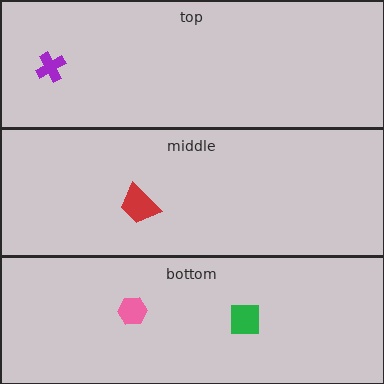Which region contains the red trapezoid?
The middle region.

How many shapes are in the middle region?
1.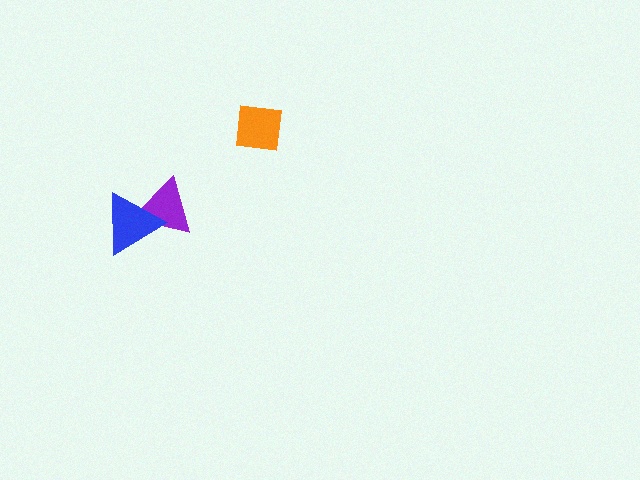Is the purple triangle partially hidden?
Yes, it is partially covered by another shape.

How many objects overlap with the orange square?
0 objects overlap with the orange square.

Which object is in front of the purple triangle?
The blue triangle is in front of the purple triangle.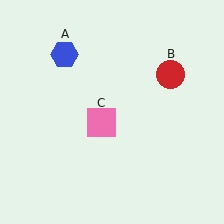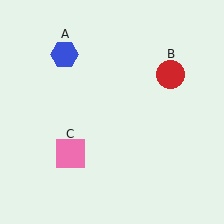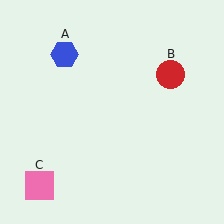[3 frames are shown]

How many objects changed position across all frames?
1 object changed position: pink square (object C).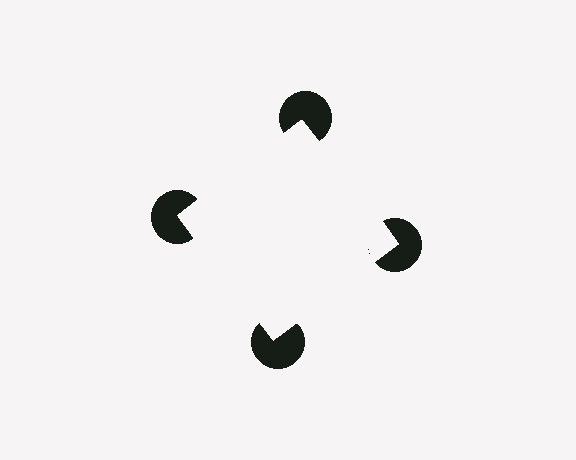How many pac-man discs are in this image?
There are 4 — one at each vertex of the illusory square.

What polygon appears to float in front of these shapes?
An illusory square — its edges are inferred from the aligned wedge cuts in the pac-man discs, not physically drawn.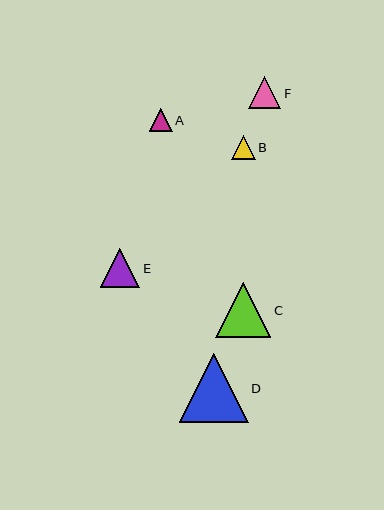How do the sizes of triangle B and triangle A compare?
Triangle B and triangle A are approximately the same size.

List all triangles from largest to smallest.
From largest to smallest: D, C, E, F, B, A.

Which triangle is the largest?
Triangle D is the largest with a size of approximately 69 pixels.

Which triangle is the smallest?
Triangle A is the smallest with a size of approximately 23 pixels.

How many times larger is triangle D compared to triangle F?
Triangle D is approximately 2.2 times the size of triangle F.